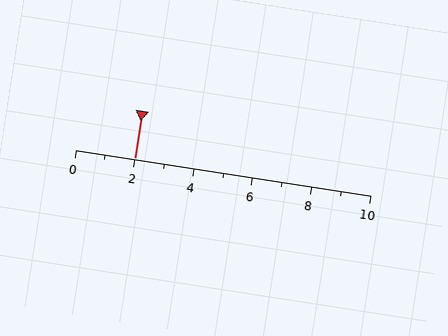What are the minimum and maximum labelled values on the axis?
The axis runs from 0 to 10.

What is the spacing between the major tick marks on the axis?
The major ticks are spaced 2 apart.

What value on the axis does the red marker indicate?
The marker indicates approximately 2.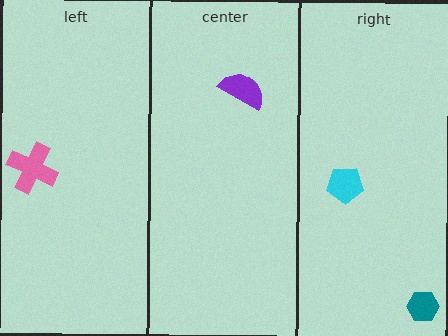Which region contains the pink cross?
The left region.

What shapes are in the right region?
The teal hexagon, the cyan pentagon.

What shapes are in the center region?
The purple semicircle.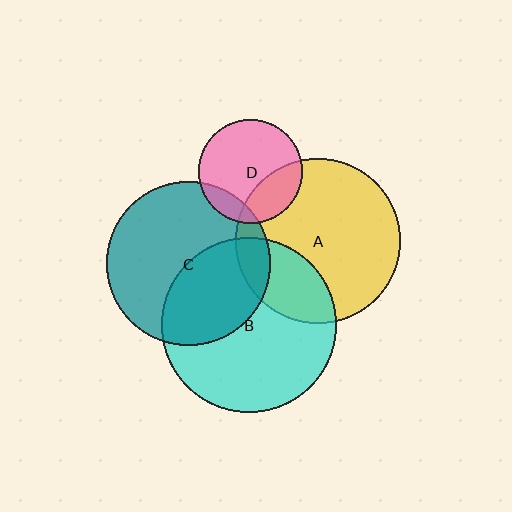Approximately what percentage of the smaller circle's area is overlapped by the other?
Approximately 40%.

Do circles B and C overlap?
Yes.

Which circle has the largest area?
Circle B (cyan).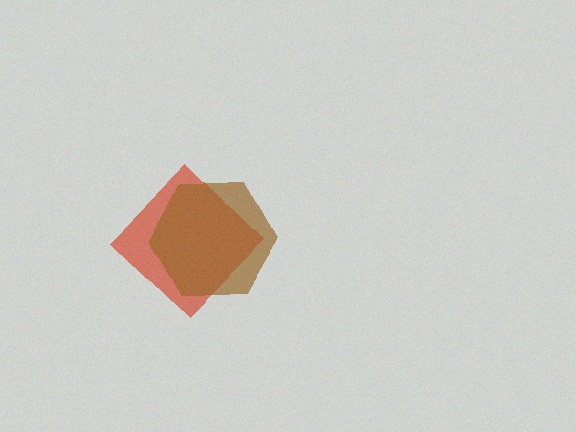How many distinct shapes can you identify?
There are 2 distinct shapes: a red diamond, a brown hexagon.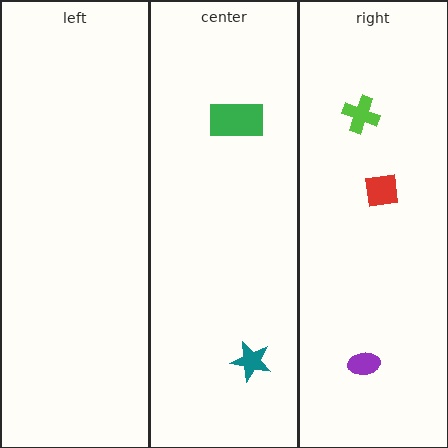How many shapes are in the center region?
2.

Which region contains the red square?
The right region.